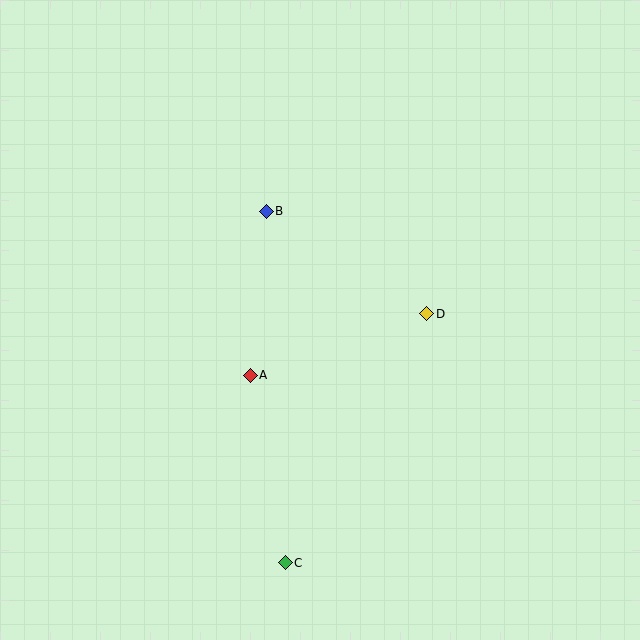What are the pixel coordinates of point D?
Point D is at (427, 314).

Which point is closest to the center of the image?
Point A at (250, 375) is closest to the center.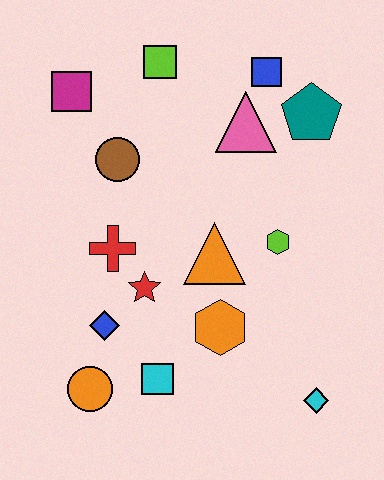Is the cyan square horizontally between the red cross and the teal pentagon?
Yes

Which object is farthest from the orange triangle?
The magenta square is farthest from the orange triangle.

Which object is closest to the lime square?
The magenta square is closest to the lime square.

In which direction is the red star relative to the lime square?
The red star is below the lime square.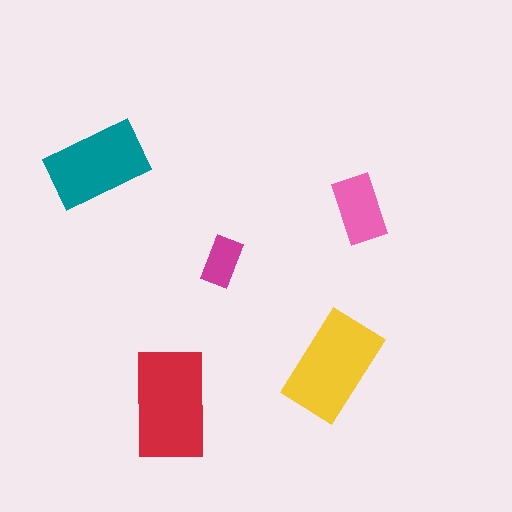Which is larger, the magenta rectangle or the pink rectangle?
The pink one.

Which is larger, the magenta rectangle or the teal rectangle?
The teal one.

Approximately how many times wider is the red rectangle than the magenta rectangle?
About 2 times wider.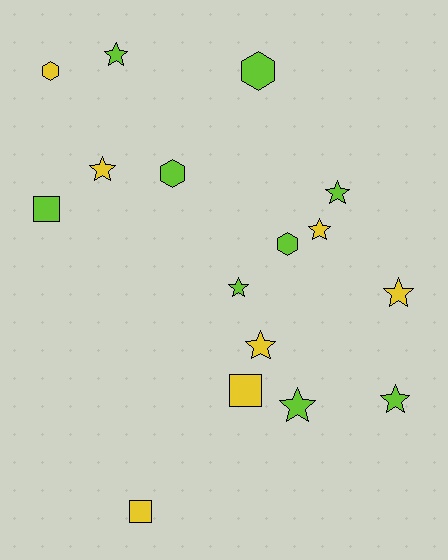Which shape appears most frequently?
Star, with 9 objects.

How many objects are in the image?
There are 16 objects.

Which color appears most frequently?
Lime, with 9 objects.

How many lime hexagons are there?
There are 3 lime hexagons.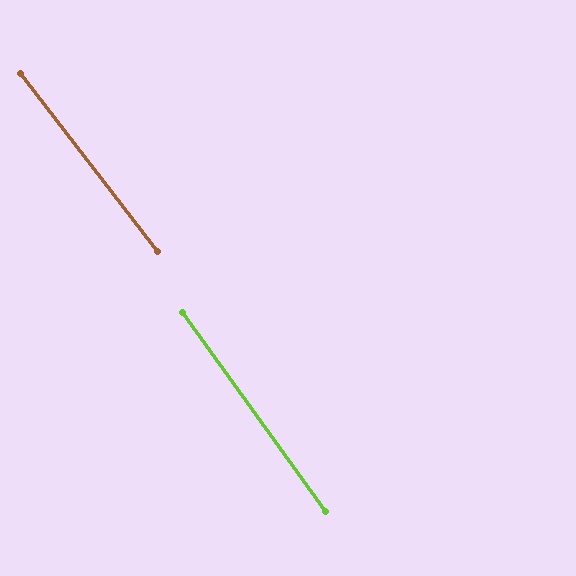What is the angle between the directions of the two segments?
Approximately 2 degrees.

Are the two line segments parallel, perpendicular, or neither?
Parallel — their directions differ by only 1.8°.